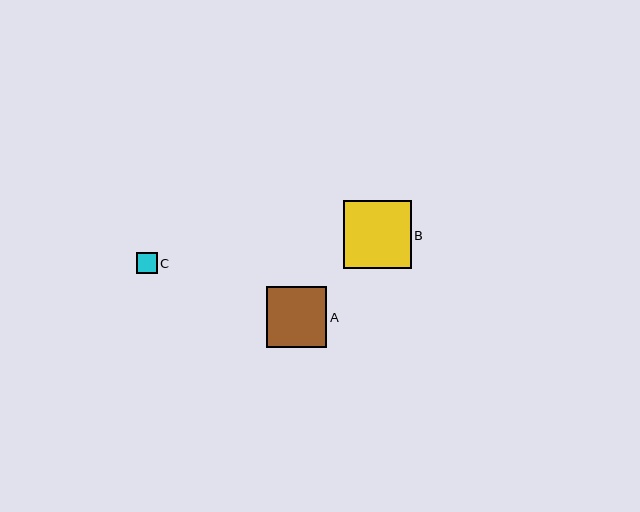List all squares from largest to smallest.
From largest to smallest: B, A, C.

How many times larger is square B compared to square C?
Square B is approximately 3.3 times the size of square C.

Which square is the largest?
Square B is the largest with a size of approximately 68 pixels.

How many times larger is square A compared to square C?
Square A is approximately 2.9 times the size of square C.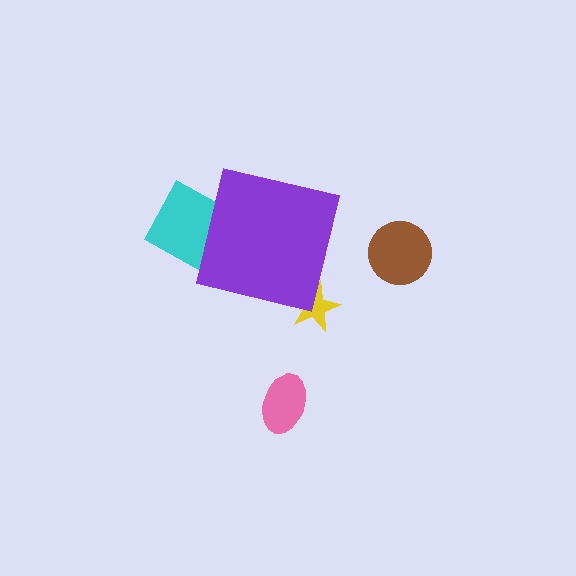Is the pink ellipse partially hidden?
No, the pink ellipse is fully visible.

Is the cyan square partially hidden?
Yes, the cyan square is partially hidden behind the purple square.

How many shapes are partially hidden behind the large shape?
2 shapes are partially hidden.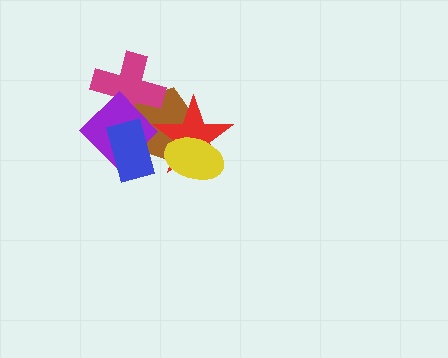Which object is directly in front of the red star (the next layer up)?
The yellow ellipse is directly in front of the red star.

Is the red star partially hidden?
Yes, it is partially covered by another shape.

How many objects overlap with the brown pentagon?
5 objects overlap with the brown pentagon.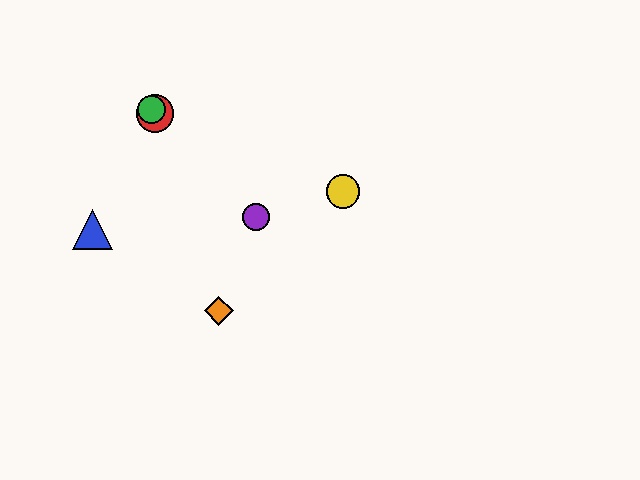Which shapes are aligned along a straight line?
The red circle, the green circle, the purple circle are aligned along a straight line.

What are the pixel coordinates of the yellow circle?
The yellow circle is at (343, 192).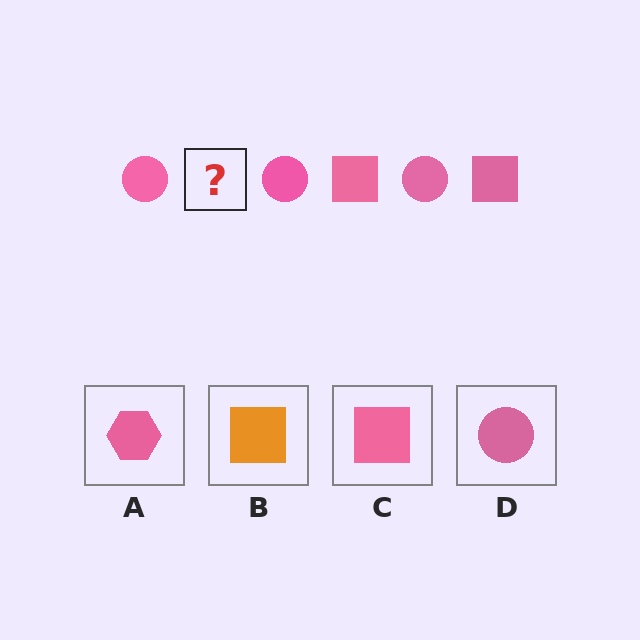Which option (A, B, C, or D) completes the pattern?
C.